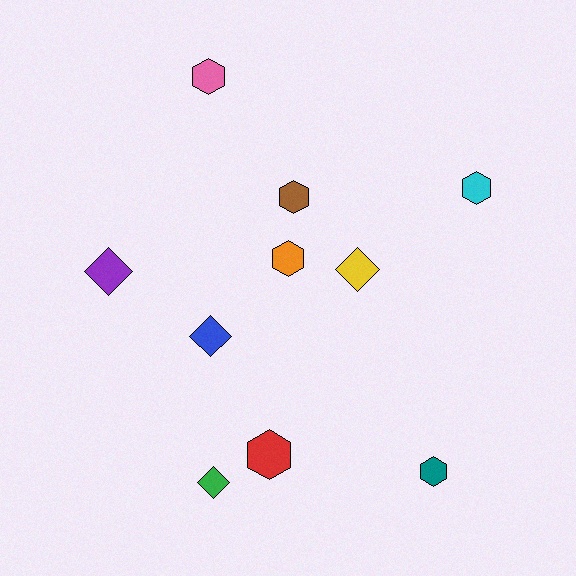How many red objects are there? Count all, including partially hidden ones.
There is 1 red object.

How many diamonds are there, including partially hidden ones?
There are 4 diamonds.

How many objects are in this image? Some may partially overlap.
There are 10 objects.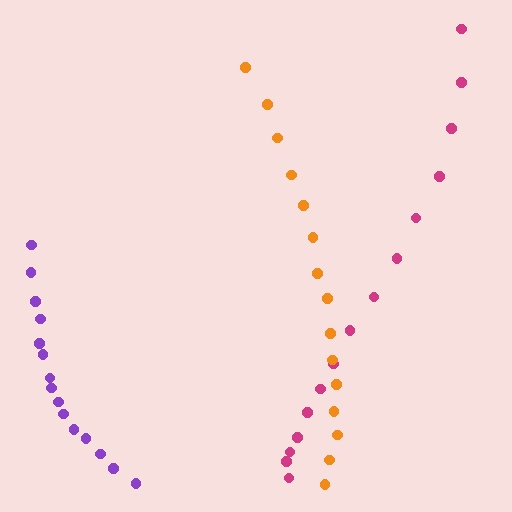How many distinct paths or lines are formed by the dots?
There are 3 distinct paths.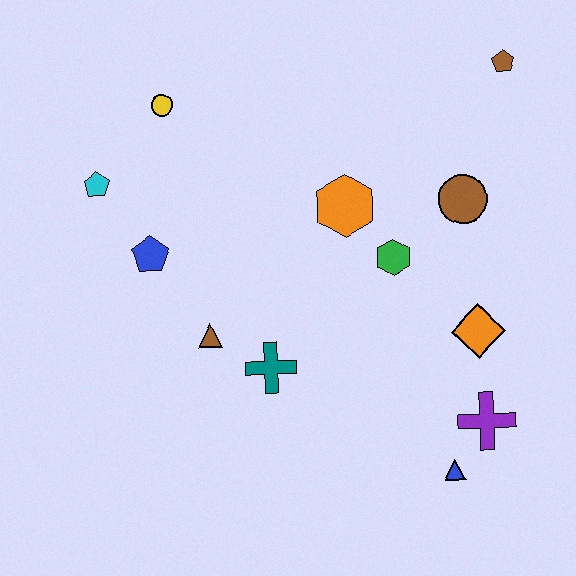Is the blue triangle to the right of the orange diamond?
No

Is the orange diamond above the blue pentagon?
No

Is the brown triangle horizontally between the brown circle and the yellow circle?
Yes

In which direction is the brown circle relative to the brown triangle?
The brown circle is to the right of the brown triangle.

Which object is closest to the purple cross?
The blue triangle is closest to the purple cross.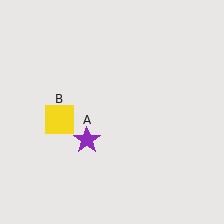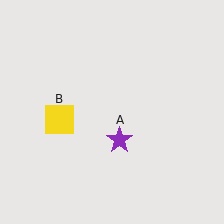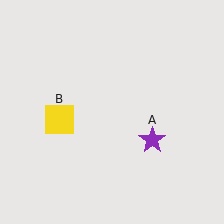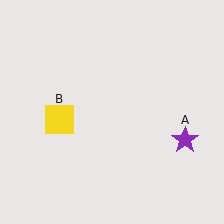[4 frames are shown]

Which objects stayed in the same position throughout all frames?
Yellow square (object B) remained stationary.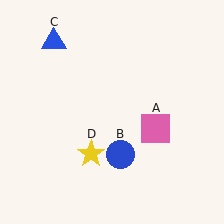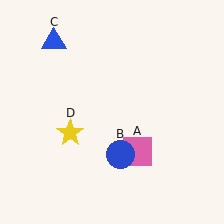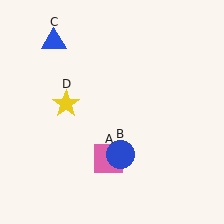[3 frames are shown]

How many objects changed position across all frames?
2 objects changed position: pink square (object A), yellow star (object D).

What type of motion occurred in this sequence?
The pink square (object A), yellow star (object D) rotated clockwise around the center of the scene.